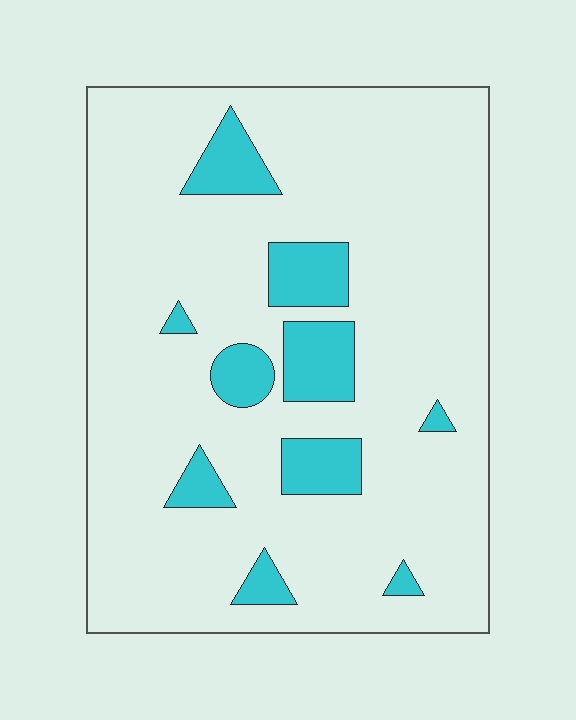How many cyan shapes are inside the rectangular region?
10.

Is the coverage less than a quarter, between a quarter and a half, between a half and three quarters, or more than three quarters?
Less than a quarter.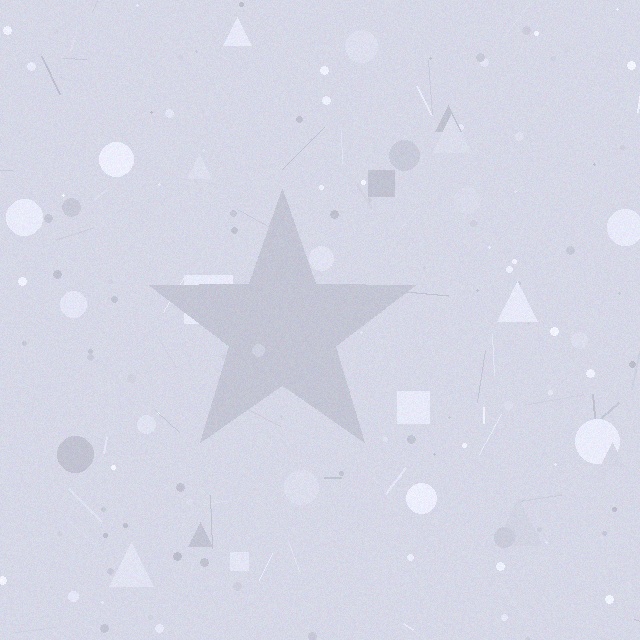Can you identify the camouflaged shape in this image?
The camouflaged shape is a star.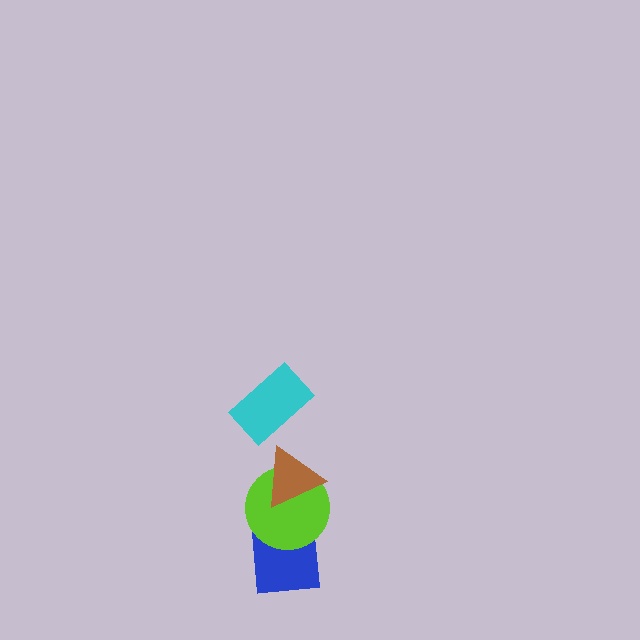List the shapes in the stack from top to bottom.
From top to bottom: the cyan rectangle, the brown triangle, the lime circle, the blue square.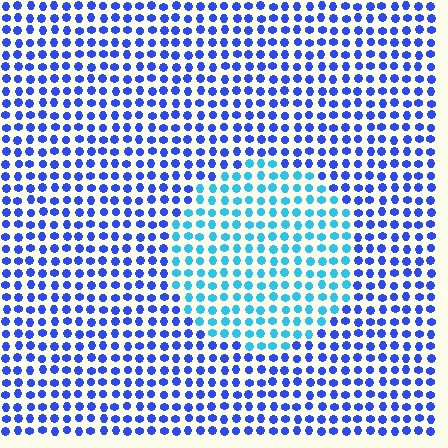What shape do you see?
I see a circle.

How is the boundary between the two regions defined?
The boundary is defined purely by a slight shift in hue (about 40 degrees). Spacing, size, and orientation are identical on both sides.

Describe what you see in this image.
The image is filled with small blue elements in a uniform arrangement. A circle-shaped region is visible where the elements are tinted to a slightly different hue, forming a subtle color boundary.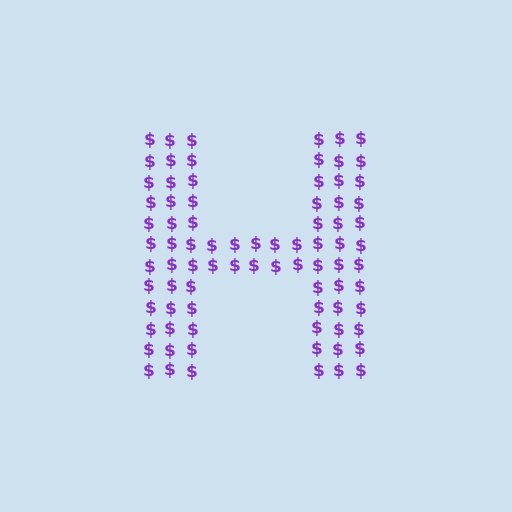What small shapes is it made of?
It is made of small dollar signs.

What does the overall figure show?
The overall figure shows the letter H.